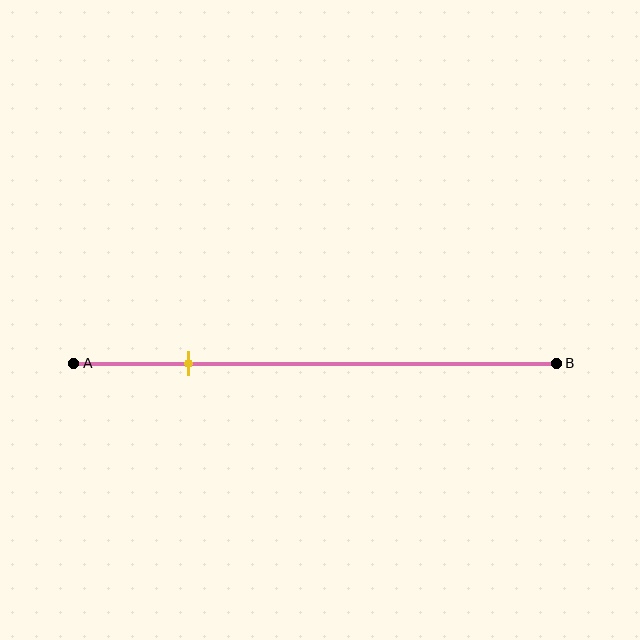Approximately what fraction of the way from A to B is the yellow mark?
The yellow mark is approximately 25% of the way from A to B.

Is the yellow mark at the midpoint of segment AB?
No, the mark is at about 25% from A, not at the 50% midpoint.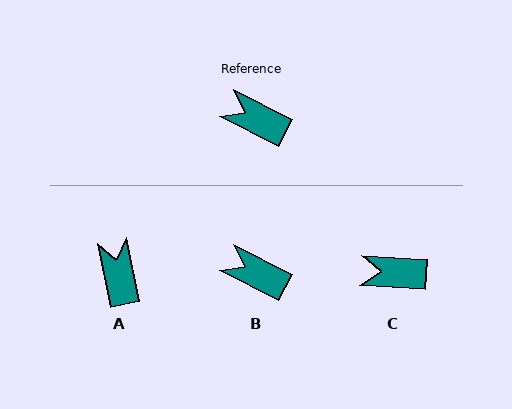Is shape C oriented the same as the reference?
No, it is off by about 24 degrees.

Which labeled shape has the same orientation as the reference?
B.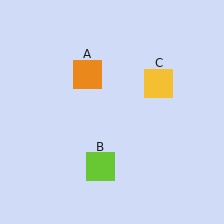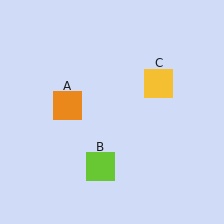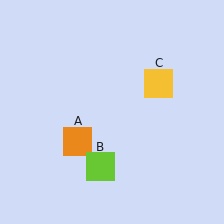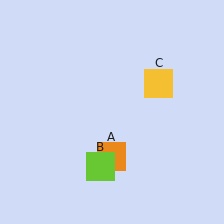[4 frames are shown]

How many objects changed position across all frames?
1 object changed position: orange square (object A).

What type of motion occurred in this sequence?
The orange square (object A) rotated counterclockwise around the center of the scene.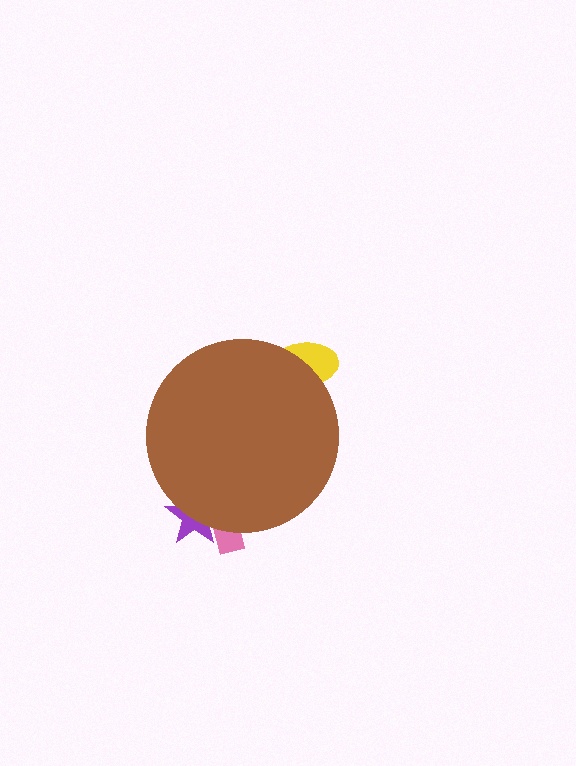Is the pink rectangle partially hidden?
Yes, the pink rectangle is partially hidden behind the brown circle.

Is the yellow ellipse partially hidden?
Yes, the yellow ellipse is partially hidden behind the brown circle.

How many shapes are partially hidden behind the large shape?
3 shapes are partially hidden.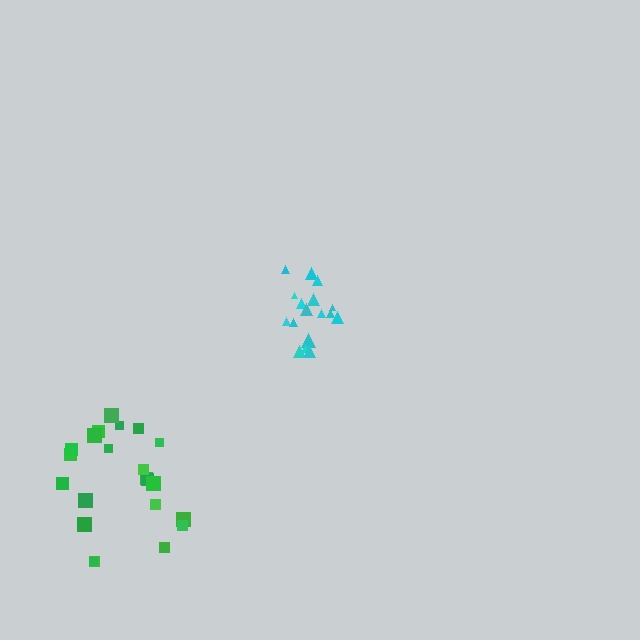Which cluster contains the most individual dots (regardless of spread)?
Green (22).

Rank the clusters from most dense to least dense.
cyan, green.